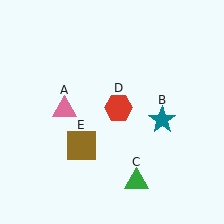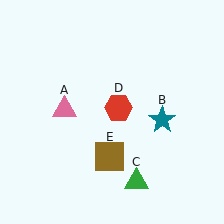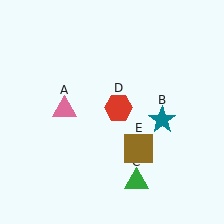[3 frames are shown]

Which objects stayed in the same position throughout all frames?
Pink triangle (object A) and teal star (object B) and green triangle (object C) and red hexagon (object D) remained stationary.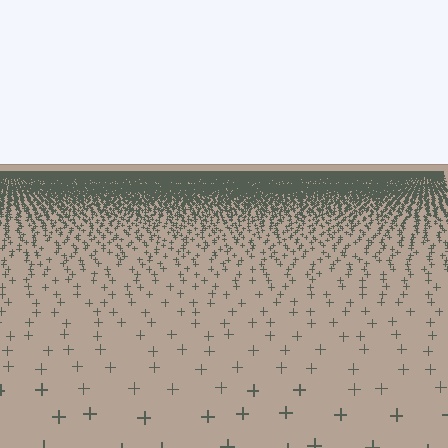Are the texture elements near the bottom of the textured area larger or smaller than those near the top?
Larger. Near the bottom, elements are closer to the viewer and appear at a bigger on-screen size.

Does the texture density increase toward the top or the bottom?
Density increases toward the top.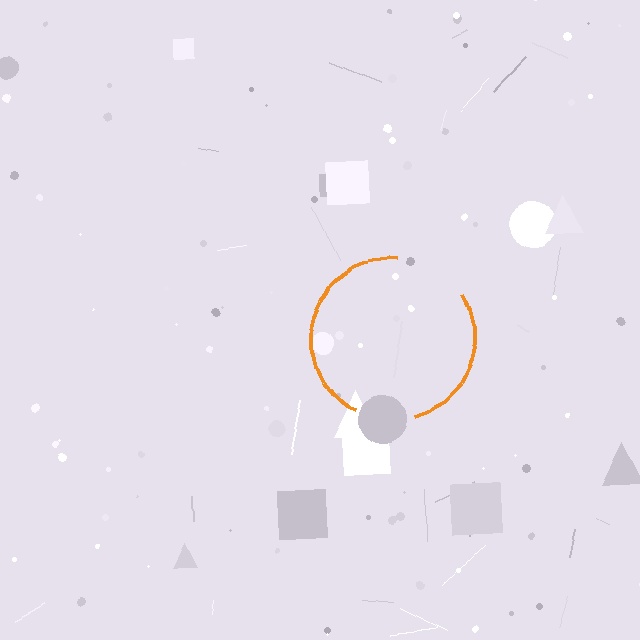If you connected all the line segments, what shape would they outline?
They would outline a circle.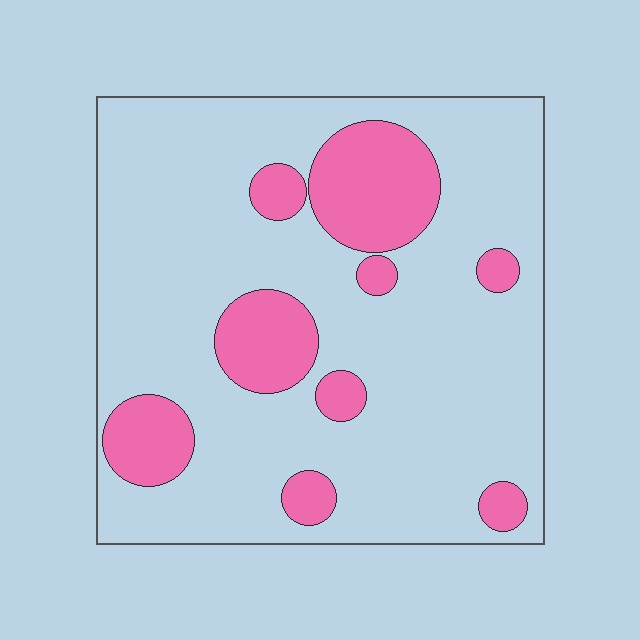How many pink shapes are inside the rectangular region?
9.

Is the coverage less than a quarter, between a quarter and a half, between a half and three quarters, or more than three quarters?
Less than a quarter.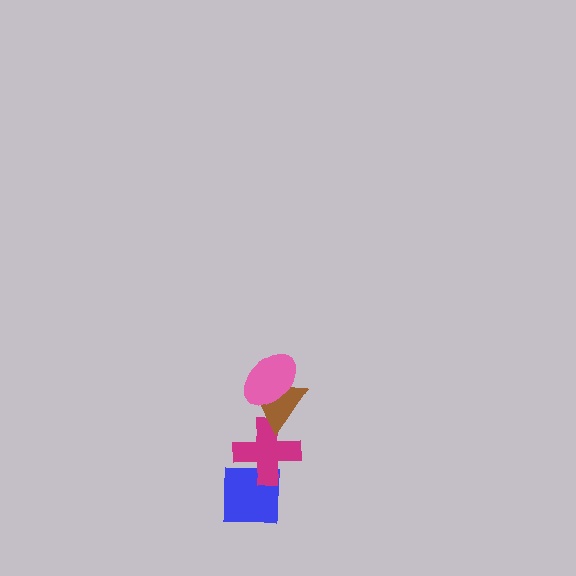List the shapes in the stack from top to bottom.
From top to bottom: the pink ellipse, the brown triangle, the magenta cross, the blue square.